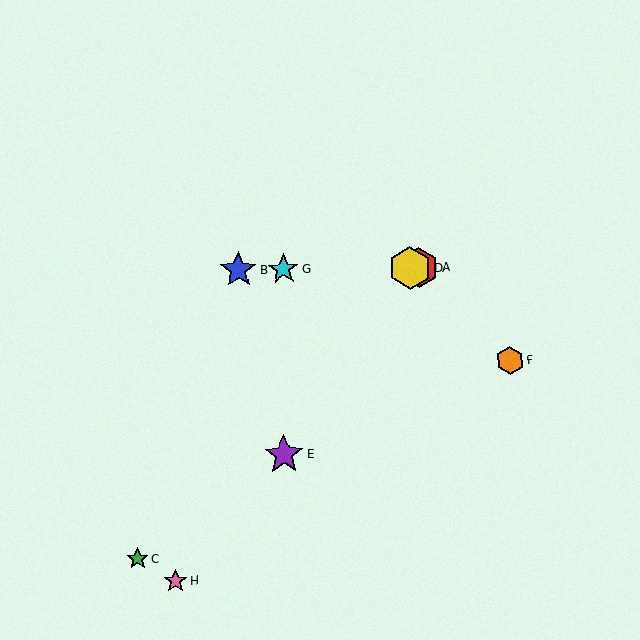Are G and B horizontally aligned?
Yes, both are at y≈269.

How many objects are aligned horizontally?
4 objects (A, B, D, G) are aligned horizontally.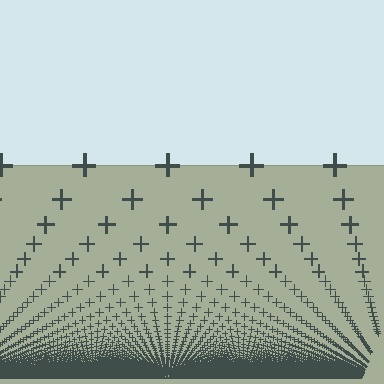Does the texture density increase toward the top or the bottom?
Density increases toward the bottom.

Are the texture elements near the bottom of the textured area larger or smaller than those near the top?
Smaller. The gradient is inverted — elements near the bottom are smaller and denser.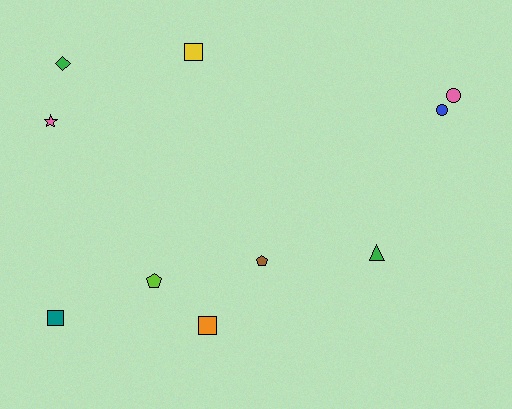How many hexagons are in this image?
There are no hexagons.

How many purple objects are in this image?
There are no purple objects.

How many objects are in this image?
There are 10 objects.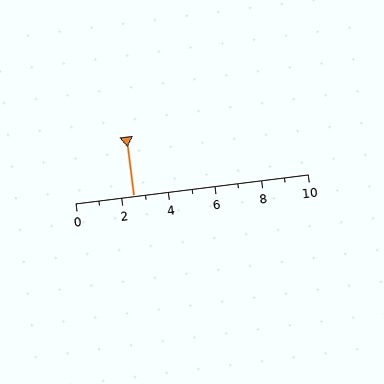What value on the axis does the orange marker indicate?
The marker indicates approximately 2.5.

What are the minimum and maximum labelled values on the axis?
The axis runs from 0 to 10.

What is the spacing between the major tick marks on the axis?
The major ticks are spaced 2 apart.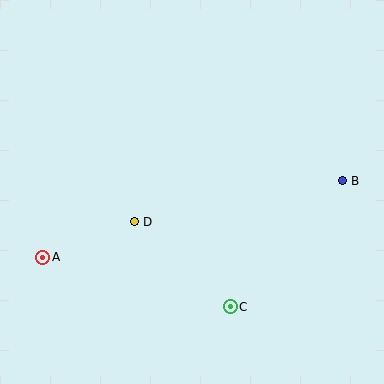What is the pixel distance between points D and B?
The distance between D and B is 212 pixels.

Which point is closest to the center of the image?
Point D at (134, 222) is closest to the center.